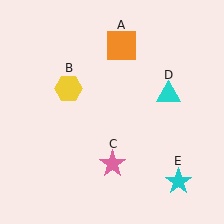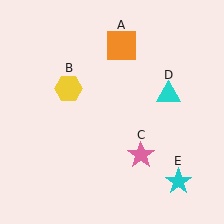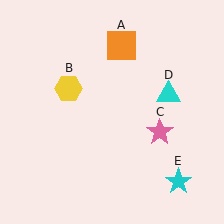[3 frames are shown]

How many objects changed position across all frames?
1 object changed position: pink star (object C).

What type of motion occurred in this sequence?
The pink star (object C) rotated counterclockwise around the center of the scene.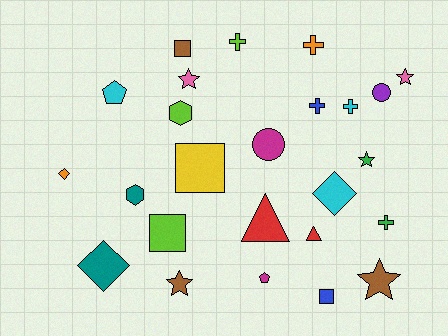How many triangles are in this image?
There are 2 triangles.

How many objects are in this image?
There are 25 objects.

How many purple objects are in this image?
There is 1 purple object.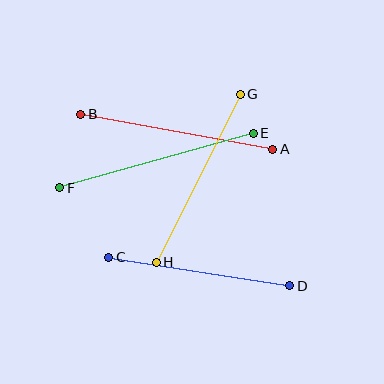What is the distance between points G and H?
The distance is approximately 188 pixels.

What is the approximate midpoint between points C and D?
The midpoint is at approximately (199, 272) pixels.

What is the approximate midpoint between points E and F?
The midpoint is at approximately (157, 161) pixels.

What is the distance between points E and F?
The distance is approximately 201 pixels.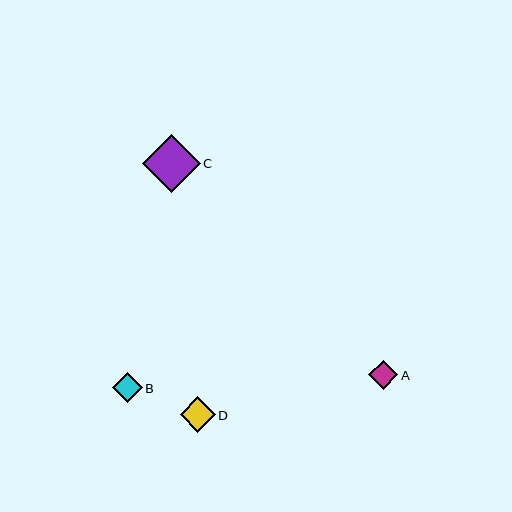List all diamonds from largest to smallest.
From largest to smallest: C, D, B, A.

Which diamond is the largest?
Diamond C is the largest with a size of approximately 58 pixels.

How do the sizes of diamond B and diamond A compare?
Diamond B and diamond A are approximately the same size.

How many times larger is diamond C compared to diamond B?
Diamond C is approximately 2.0 times the size of diamond B.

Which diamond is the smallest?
Diamond A is the smallest with a size of approximately 29 pixels.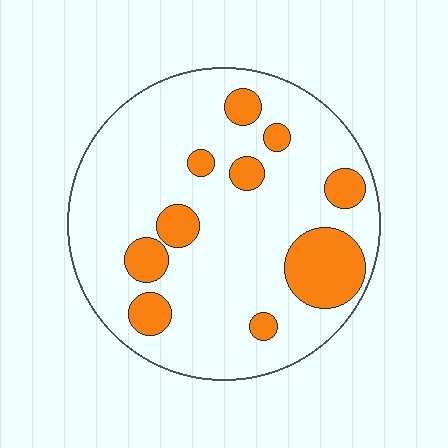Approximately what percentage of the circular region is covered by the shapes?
Approximately 20%.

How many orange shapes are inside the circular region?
10.